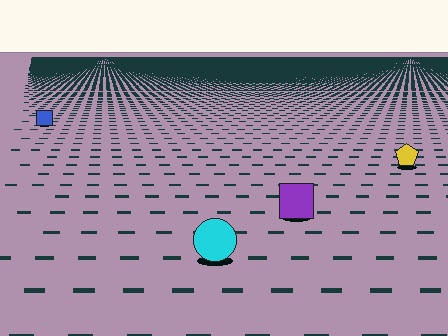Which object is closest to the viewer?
The cyan circle is closest. The texture marks near it are larger and more spread out.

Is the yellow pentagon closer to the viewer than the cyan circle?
No. The cyan circle is closer — you can tell from the texture gradient: the ground texture is coarser near it.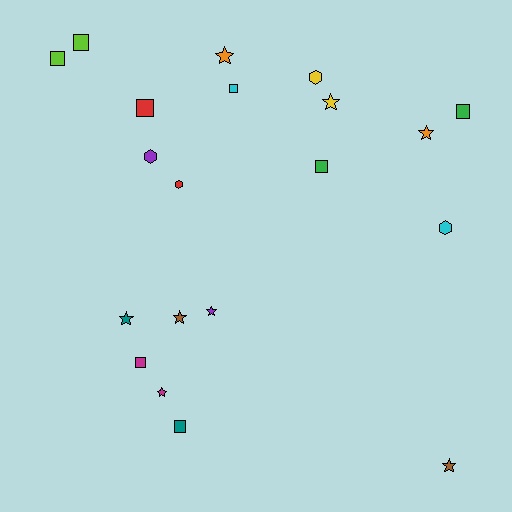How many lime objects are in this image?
There are 2 lime objects.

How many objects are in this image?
There are 20 objects.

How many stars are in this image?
There are 8 stars.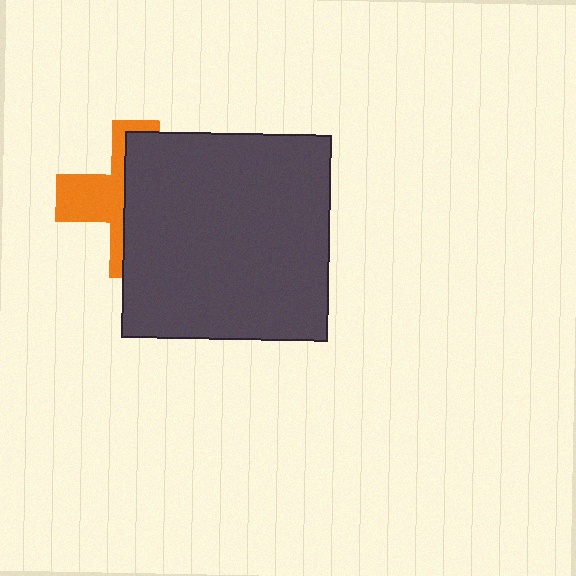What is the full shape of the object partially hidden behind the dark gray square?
The partially hidden object is an orange cross.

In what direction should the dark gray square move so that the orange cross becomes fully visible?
The dark gray square should move right. That is the shortest direction to clear the overlap and leave the orange cross fully visible.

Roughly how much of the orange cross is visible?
A small part of it is visible (roughly 38%).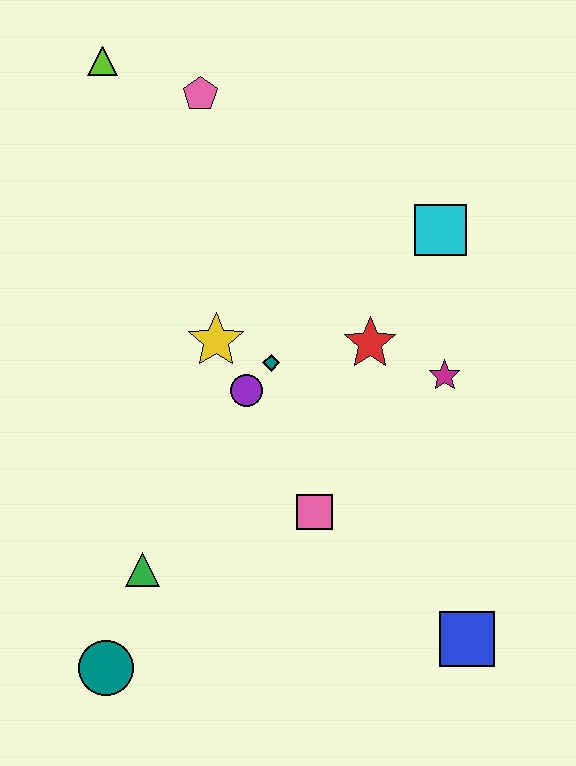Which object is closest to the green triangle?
The teal circle is closest to the green triangle.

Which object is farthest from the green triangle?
The lime triangle is farthest from the green triangle.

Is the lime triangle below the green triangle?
No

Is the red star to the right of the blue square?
No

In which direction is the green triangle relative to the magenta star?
The green triangle is to the left of the magenta star.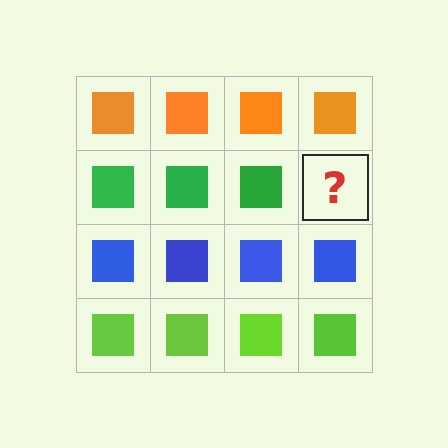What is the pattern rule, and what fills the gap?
The rule is that each row has a consistent color. The gap should be filled with a green square.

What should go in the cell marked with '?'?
The missing cell should contain a green square.